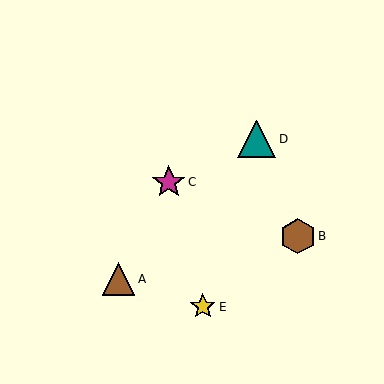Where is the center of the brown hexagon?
The center of the brown hexagon is at (298, 236).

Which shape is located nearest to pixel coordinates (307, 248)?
The brown hexagon (labeled B) at (298, 236) is nearest to that location.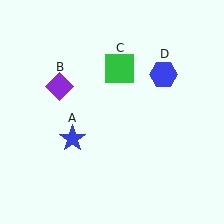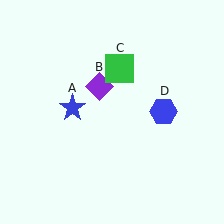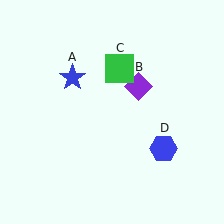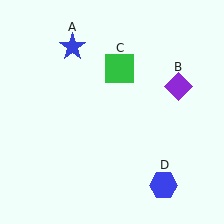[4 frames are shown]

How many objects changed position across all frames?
3 objects changed position: blue star (object A), purple diamond (object B), blue hexagon (object D).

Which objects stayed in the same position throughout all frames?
Green square (object C) remained stationary.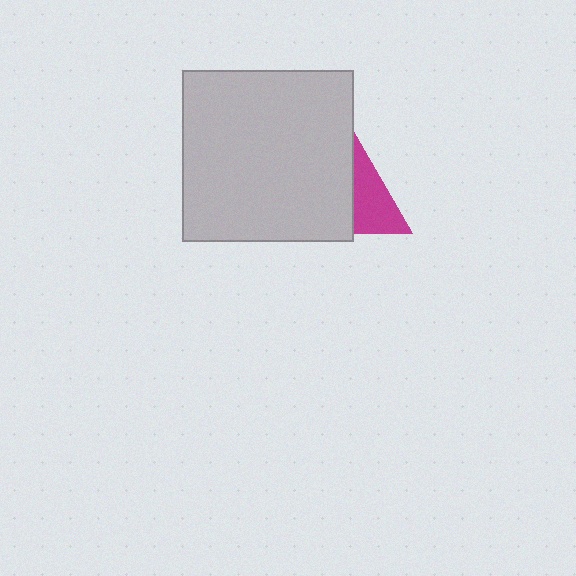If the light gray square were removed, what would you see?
You would see the complete magenta triangle.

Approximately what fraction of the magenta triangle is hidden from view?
Roughly 56% of the magenta triangle is hidden behind the light gray square.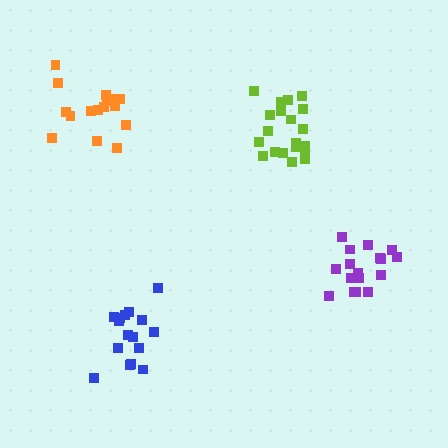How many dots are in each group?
Group 1: 17 dots, Group 2: 20 dots, Group 3: 17 dots, Group 4: 16 dots (70 total).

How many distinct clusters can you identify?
There are 4 distinct clusters.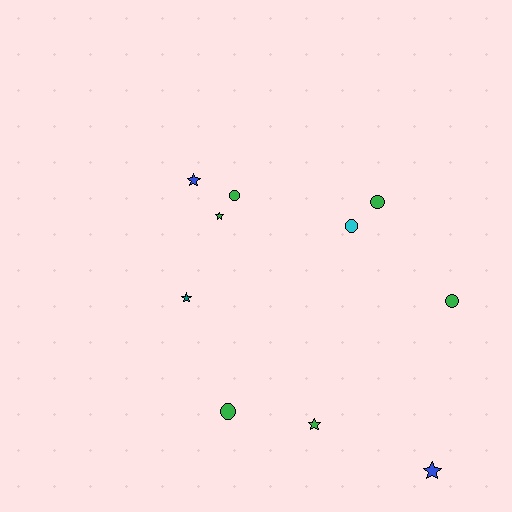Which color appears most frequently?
Green, with 6 objects.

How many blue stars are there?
There are 2 blue stars.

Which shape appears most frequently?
Star, with 5 objects.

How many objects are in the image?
There are 10 objects.